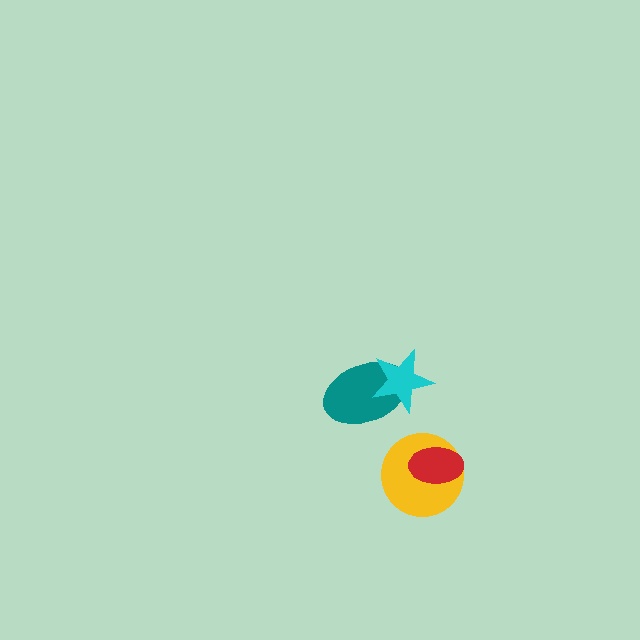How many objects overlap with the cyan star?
1 object overlaps with the cyan star.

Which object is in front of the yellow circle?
The red ellipse is in front of the yellow circle.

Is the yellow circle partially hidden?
Yes, it is partially covered by another shape.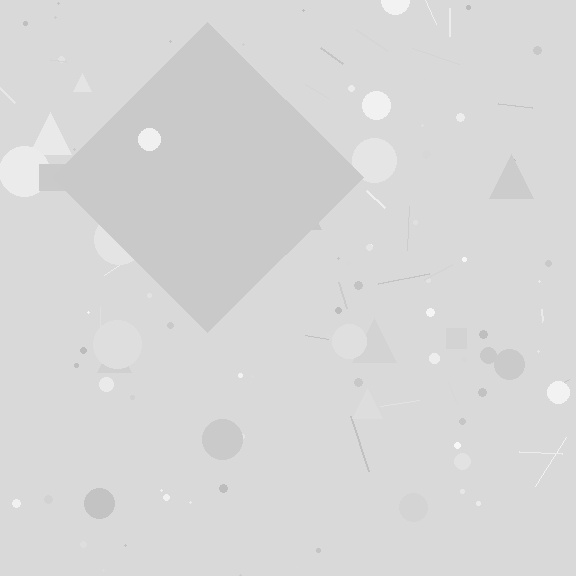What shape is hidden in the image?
A diamond is hidden in the image.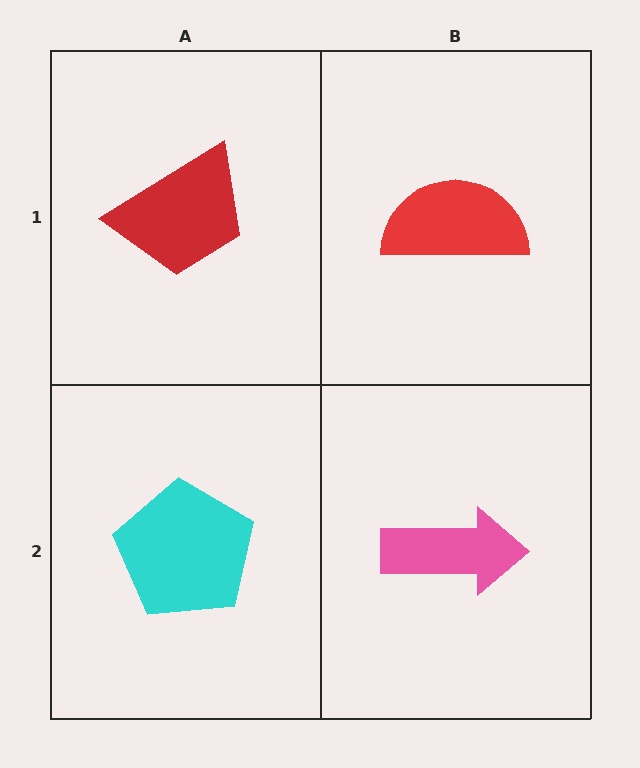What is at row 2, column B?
A pink arrow.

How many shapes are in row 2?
2 shapes.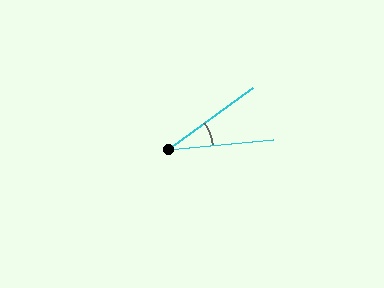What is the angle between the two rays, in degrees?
Approximately 30 degrees.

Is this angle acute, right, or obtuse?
It is acute.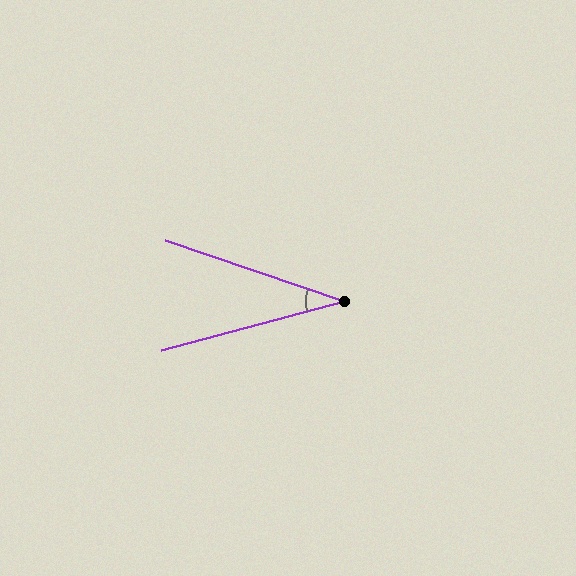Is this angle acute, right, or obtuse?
It is acute.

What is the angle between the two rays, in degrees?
Approximately 34 degrees.